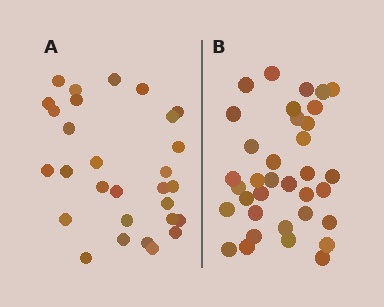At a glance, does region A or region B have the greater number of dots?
Region B (the right region) has more dots.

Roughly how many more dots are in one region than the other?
Region B has about 6 more dots than region A.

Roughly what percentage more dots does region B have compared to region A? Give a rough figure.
About 20% more.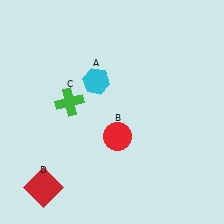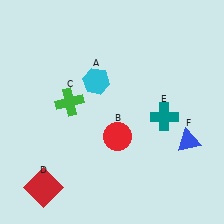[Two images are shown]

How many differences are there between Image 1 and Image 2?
There are 2 differences between the two images.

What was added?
A teal cross (E), a blue triangle (F) were added in Image 2.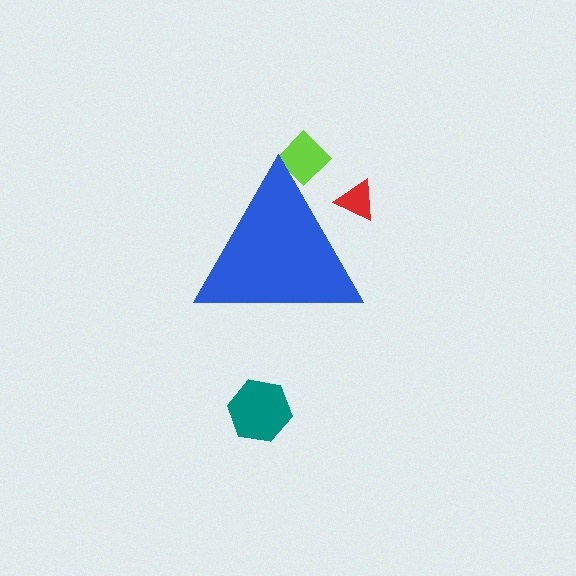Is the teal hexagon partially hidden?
No, the teal hexagon is fully visible.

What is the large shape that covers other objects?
A blue triangle.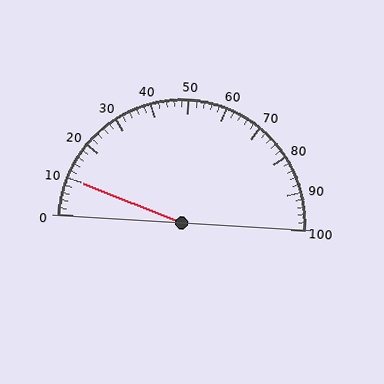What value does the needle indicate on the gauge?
The needle indicates approximately 10.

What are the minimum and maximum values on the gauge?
The gauge ranges from 0 to 100.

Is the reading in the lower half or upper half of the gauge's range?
The reading is in the lower half of the range (0 to 100).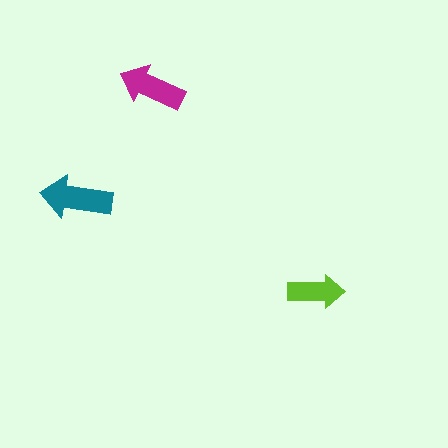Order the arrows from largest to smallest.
the teal one, the magenta one, the lime one.